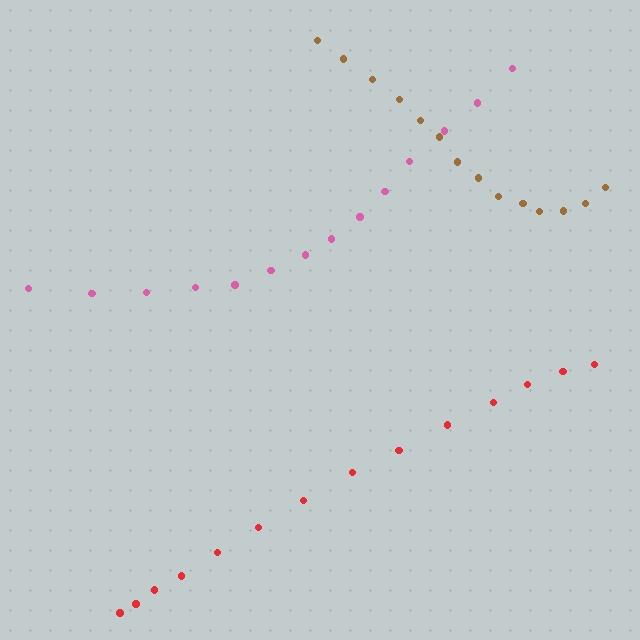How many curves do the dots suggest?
There are 3 distinct paths.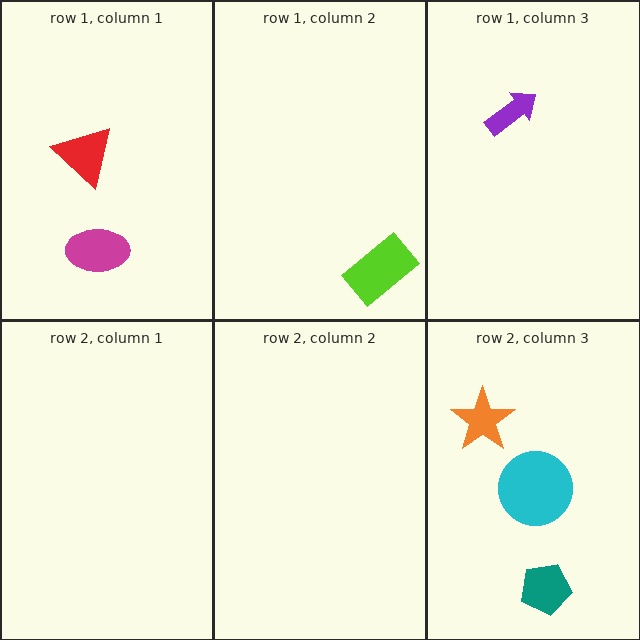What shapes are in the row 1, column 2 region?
The lime rectangle.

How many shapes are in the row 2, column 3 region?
3.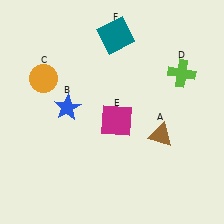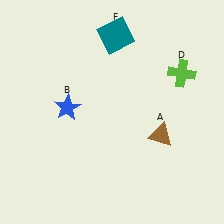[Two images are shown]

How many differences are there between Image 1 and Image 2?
There are 2 differences between the two images.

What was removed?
The magenta square (E), the orange circle (C) were removed in Image 2.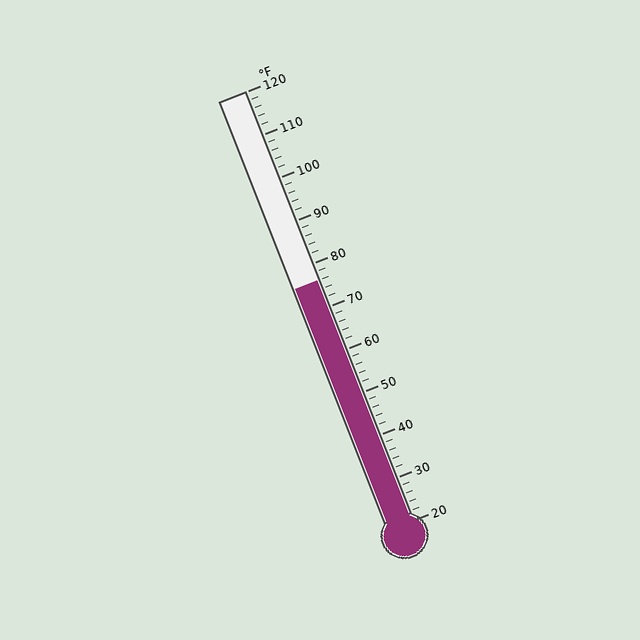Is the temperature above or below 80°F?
The temperature is below 80°F.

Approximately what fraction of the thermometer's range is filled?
The thermometer is filled to approximately 55% of its range.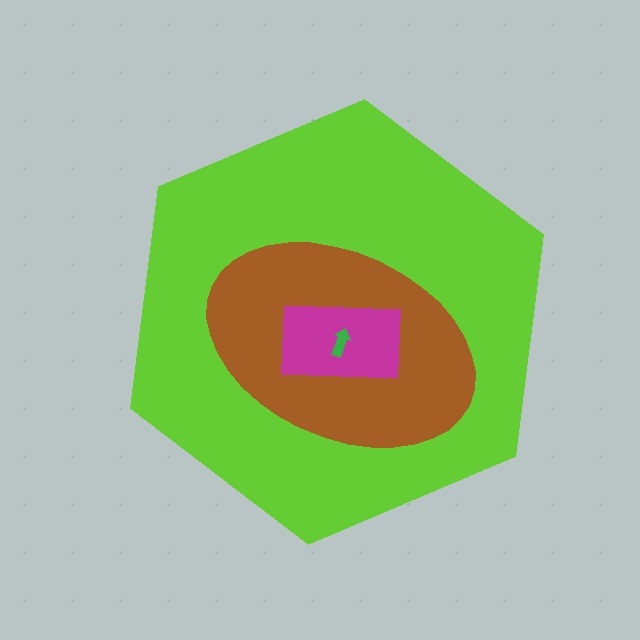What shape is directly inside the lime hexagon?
The brown ellipse.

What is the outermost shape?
The lime hexagon.